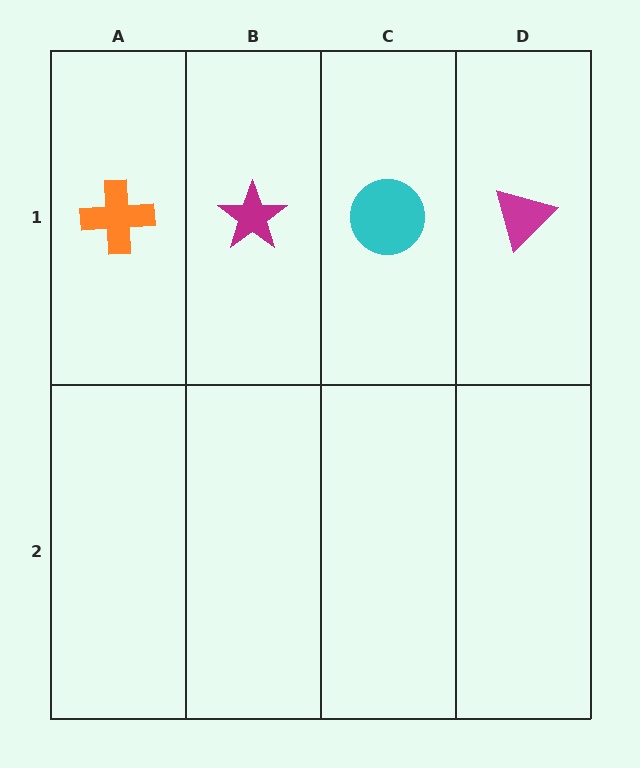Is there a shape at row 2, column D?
No, that cell is empty.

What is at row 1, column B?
A magenta star.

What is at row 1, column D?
A magenta triangle.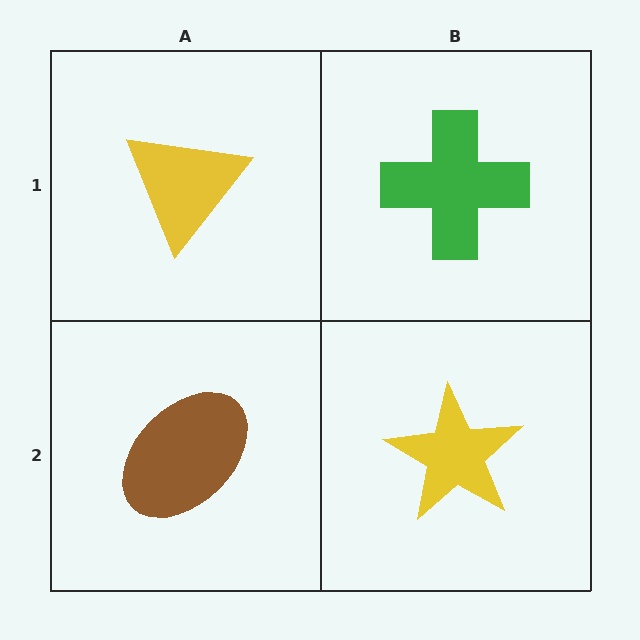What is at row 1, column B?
A green cross.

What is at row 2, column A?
A brown ellipse.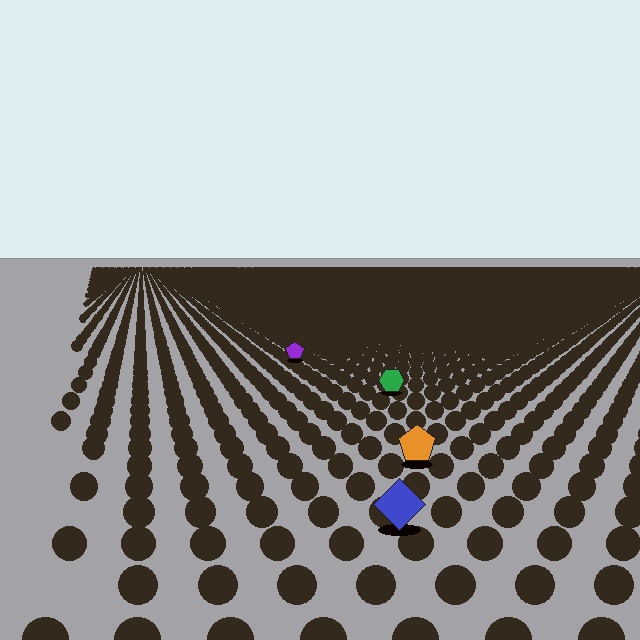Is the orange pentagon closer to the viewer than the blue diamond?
No. The blue diamond is closer — you can tell from the texture gradient: the ground texture is coarser near it.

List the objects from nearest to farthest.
From nearest to farthest: the blue diamond, the orange pentagon, the green hexagon, the purple pentagon.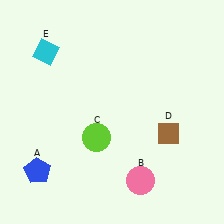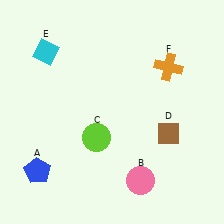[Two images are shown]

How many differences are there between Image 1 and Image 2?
There is 1 difference between the two images.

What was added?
An orange cross (F) was added in Image 2.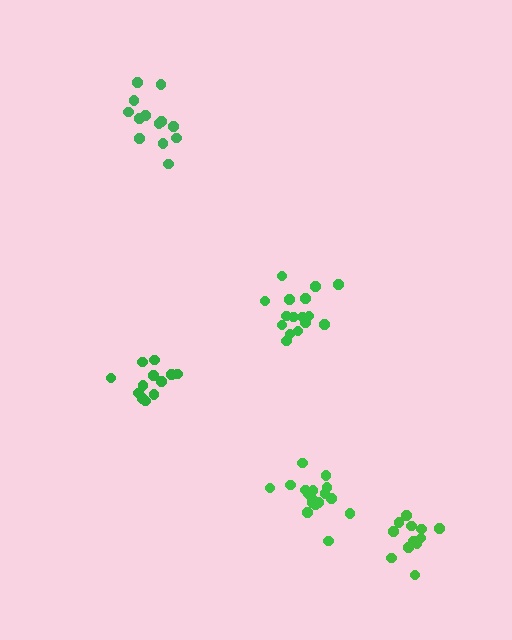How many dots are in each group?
Group 1: 16 dots, Group 2: 13 dots, Group 3: 12 dots, Group 4: 17 dots, Group 5: 12 dots (70 total).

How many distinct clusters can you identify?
There are 5 distinct clusters.